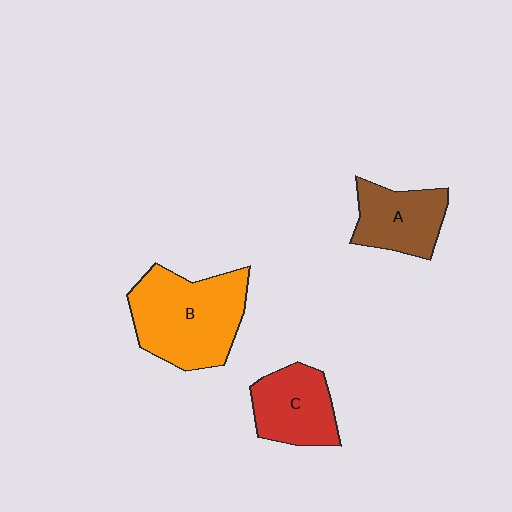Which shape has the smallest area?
Shape A (brown).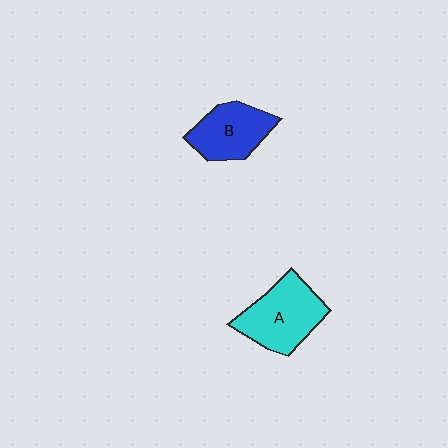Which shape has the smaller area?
Shape B (blue).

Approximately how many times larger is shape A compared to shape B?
Approximately 1.2 times.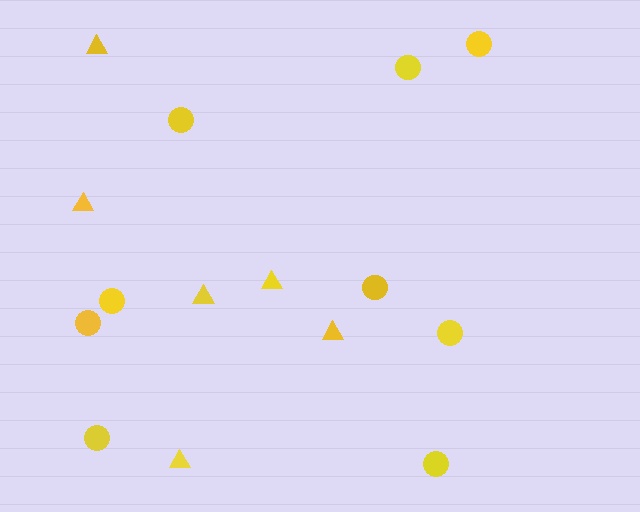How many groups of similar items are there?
There are 2 groups: one group of triangles (6) and one group of circles (9).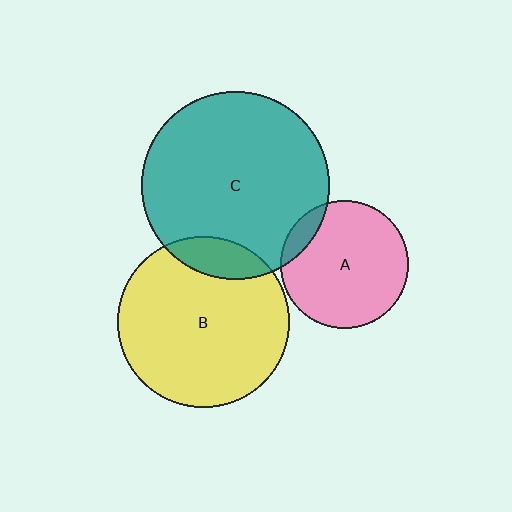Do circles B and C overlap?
Yes.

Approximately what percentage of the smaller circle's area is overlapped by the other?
Approximately 15%.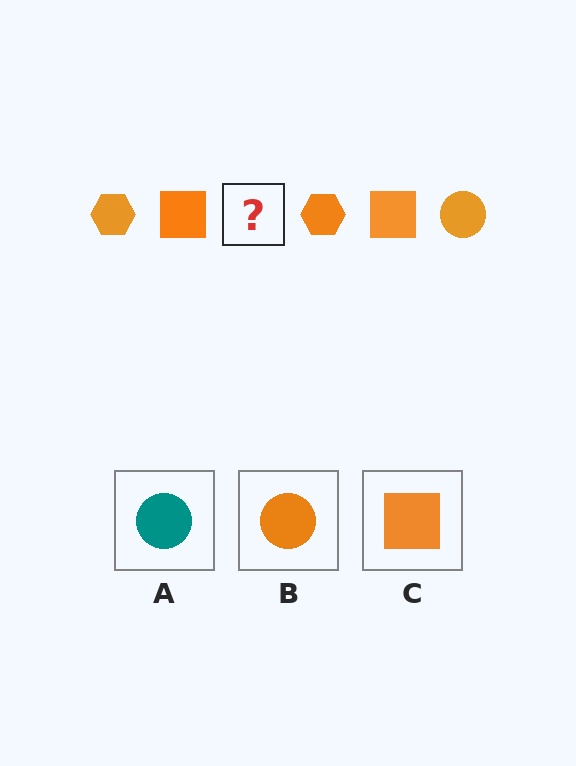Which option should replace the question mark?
Option B.